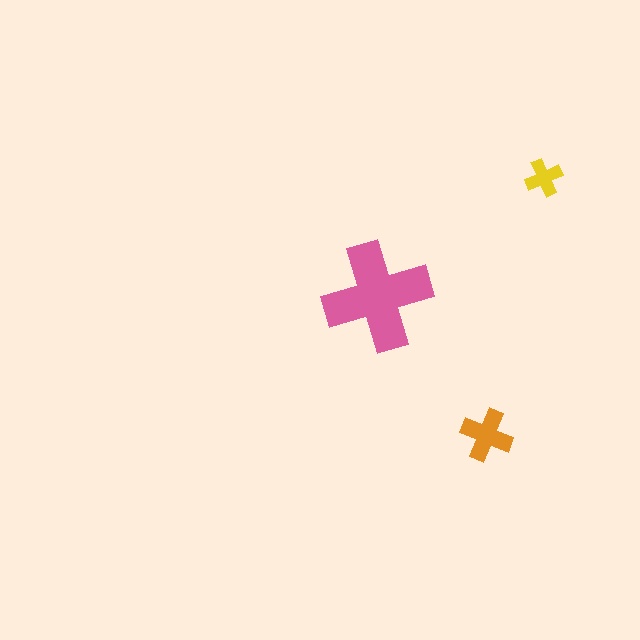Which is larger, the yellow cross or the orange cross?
The orange one.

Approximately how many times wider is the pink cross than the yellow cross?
About 3 times wider.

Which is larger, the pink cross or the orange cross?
The pink one.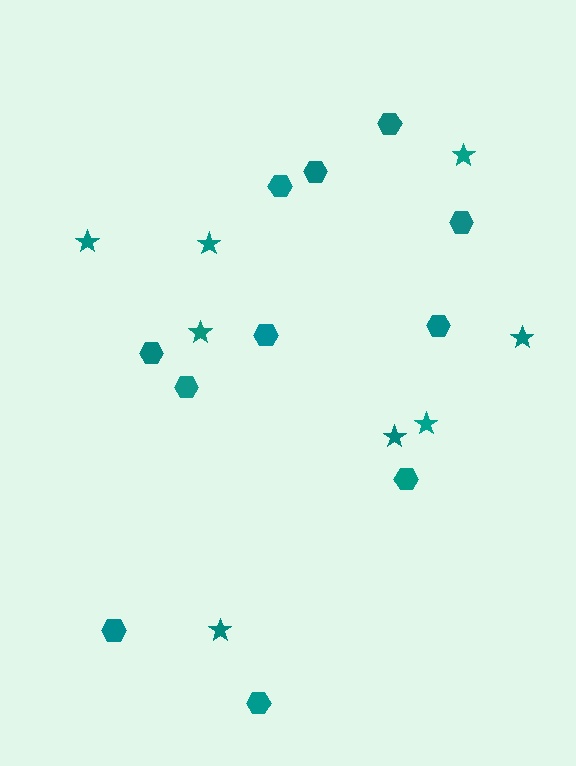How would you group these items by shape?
There are 2 groups: one group of stars (8) and one group of hexagons (11).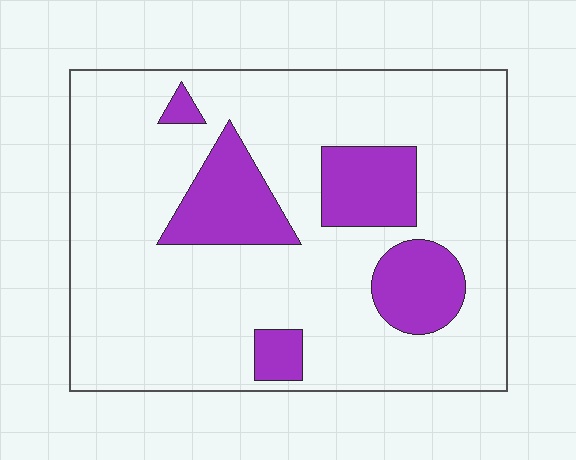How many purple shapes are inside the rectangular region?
5.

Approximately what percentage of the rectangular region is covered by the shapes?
Approximately 20%.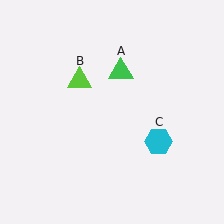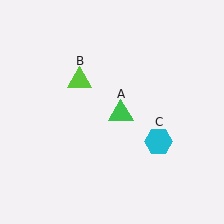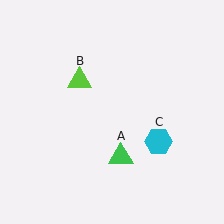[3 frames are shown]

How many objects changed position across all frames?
1 object changed position: green triangle (object A).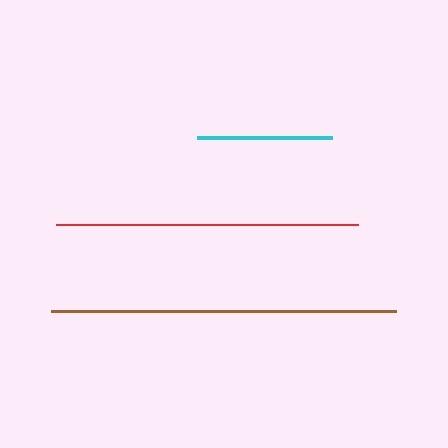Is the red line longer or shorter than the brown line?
The brown line is longer than the red line.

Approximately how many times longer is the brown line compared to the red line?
The brown line is approximately 1.1 times the length of the red line.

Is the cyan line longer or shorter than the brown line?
The brown line is longer than the cyan line.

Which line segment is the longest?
The brown line is the longest at approximately 345 pixels.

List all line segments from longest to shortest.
From longest to shortest: brown, red, cyan.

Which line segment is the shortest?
The cyan line is the shortest at approximately 135 pixels.